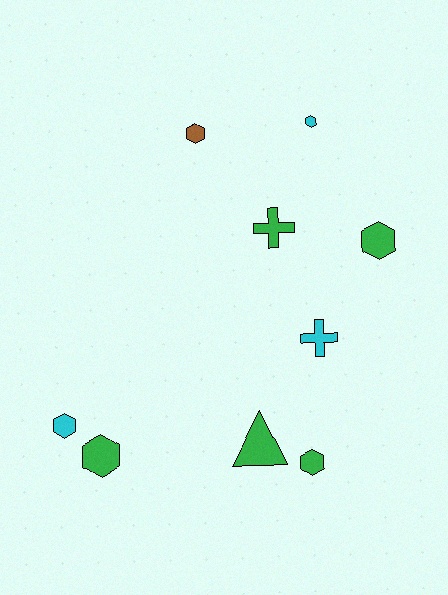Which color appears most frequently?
Green, with 5 objects.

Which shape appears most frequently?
Hexagon, with 6 objects.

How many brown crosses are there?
There are no brown crosses.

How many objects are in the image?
There are 9 objects.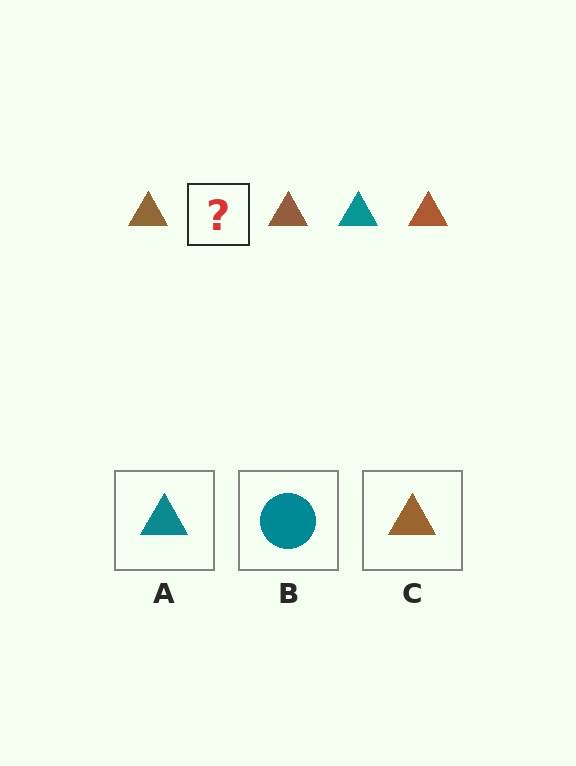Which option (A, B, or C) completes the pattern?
A.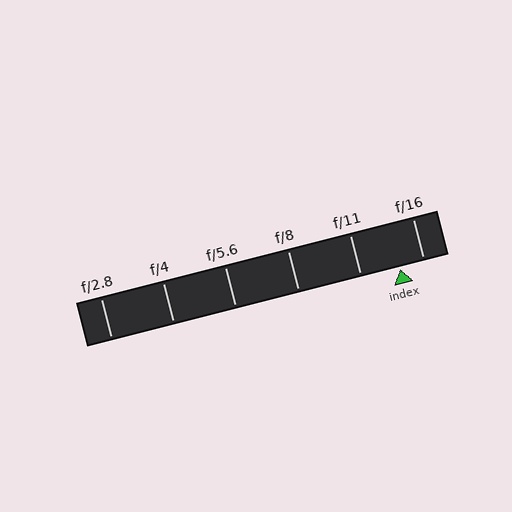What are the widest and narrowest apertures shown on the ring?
The widest aperture shown is f/2.8 and the narrowest is f/16.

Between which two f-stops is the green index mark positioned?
The index mark is between f/11 and f/16.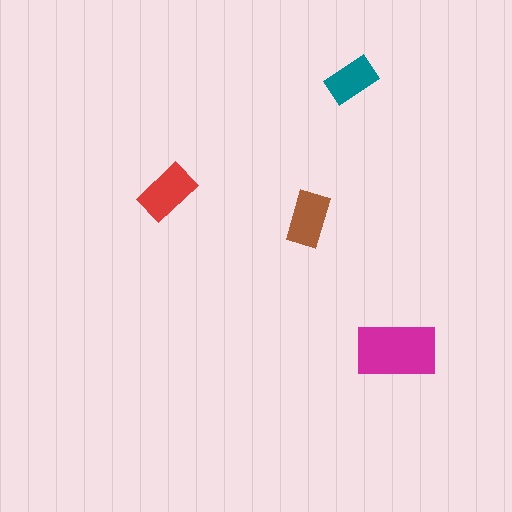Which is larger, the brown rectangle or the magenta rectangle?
The magenta one.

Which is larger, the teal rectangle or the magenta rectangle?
The magenta one.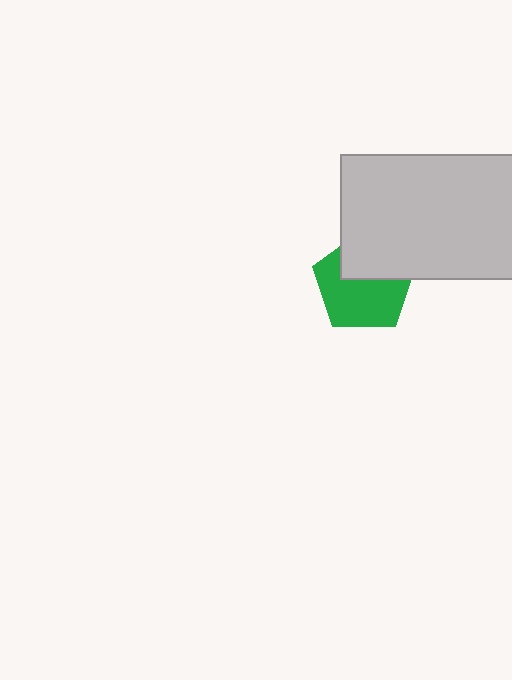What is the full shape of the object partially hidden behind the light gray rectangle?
The partially hidden object is a green pentagon.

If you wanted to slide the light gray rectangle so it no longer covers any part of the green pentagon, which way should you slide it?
Slide it up — that is the most direct way to separate the two shapes.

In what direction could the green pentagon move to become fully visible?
The green pentagon could move down. That would shift it out from behind the light gray rectangle entirely.